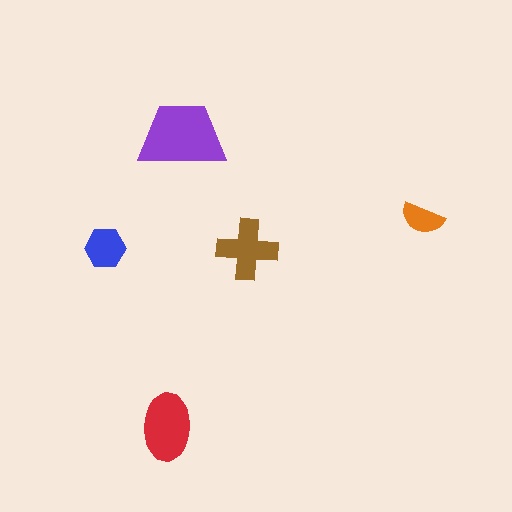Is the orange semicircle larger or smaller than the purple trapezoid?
Smaller.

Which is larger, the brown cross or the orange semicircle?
The brown cross.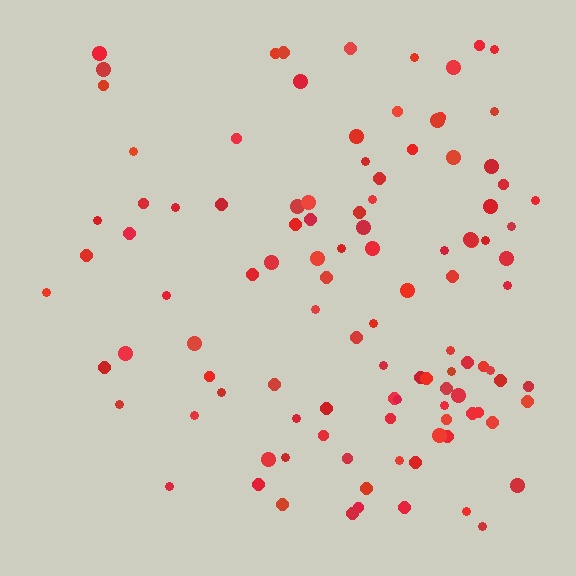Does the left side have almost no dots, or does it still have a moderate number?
Still a moderate number, just noticeably fewer than the right.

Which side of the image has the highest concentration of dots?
The right.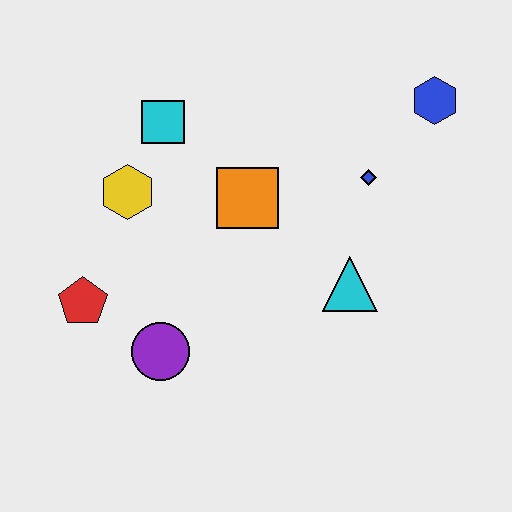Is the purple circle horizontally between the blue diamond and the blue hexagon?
No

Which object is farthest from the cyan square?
The blue hexagon is farthest from the cyan square.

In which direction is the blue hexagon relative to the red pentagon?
The blue hexagon is to the right of the red pentagon.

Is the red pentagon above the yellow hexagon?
No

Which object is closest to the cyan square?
The yellow hexagon is closest to the cyan square.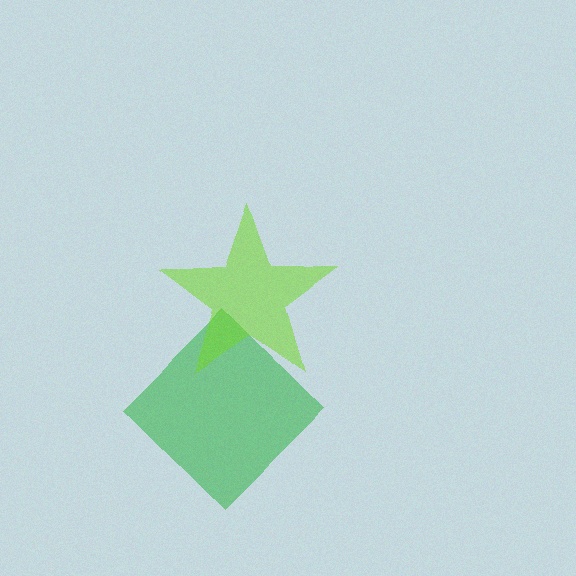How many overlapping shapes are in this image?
There are 2 overlapping shapes in the image.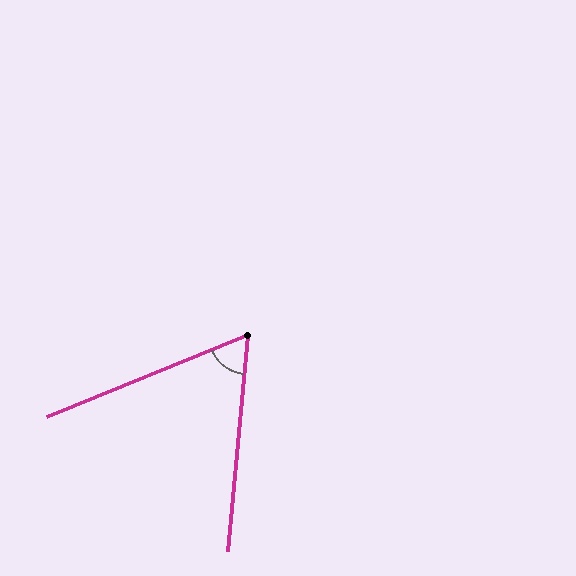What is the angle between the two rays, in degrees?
Approximately 62 degrees.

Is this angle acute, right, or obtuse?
It is acute.